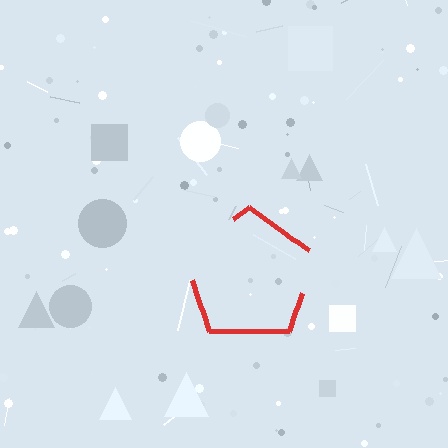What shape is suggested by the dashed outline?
The dashed outline suggests a pentagon.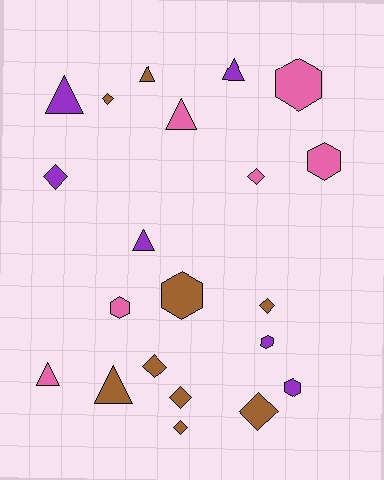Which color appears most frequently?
Brown, with 9 objects.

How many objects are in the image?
There are 21 objects.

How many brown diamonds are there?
There are 6 brown diamonds.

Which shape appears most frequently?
Diamond, with 8 objects.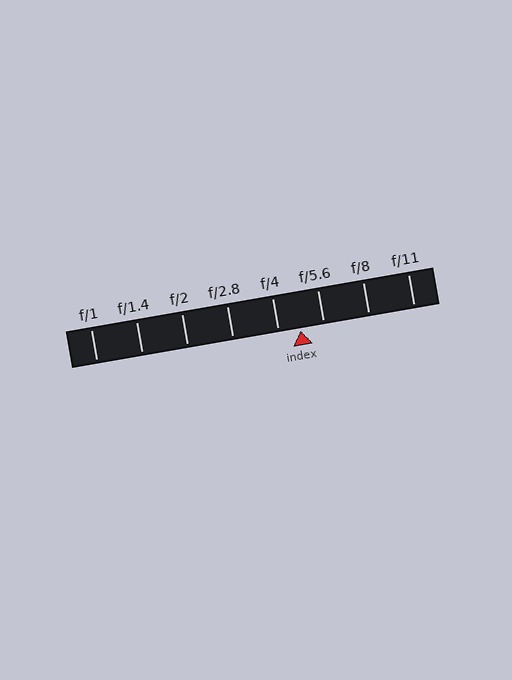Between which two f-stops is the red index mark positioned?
The index mark is between f/4 and f/5.6.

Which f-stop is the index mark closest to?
The index mark is closest to f/4.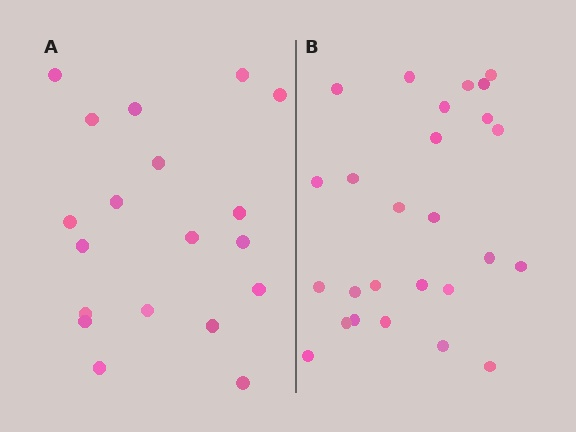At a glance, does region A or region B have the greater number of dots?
Region B (the right region) has more dots.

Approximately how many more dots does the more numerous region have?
Region B has roughly 8 or so more dots than region A.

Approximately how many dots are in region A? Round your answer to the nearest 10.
About 20 dots. (The exact count is 19, which rounds to 20.)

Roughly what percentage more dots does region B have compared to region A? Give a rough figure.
About 35% more.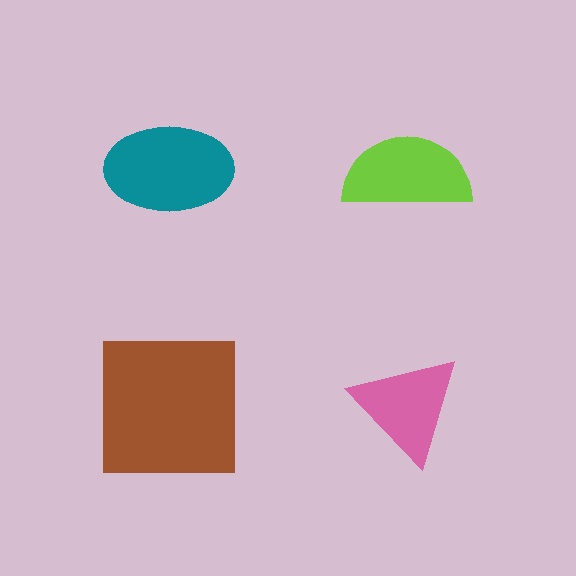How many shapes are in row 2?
2 shapes.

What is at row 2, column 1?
A brown square.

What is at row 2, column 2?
A pink triangle.